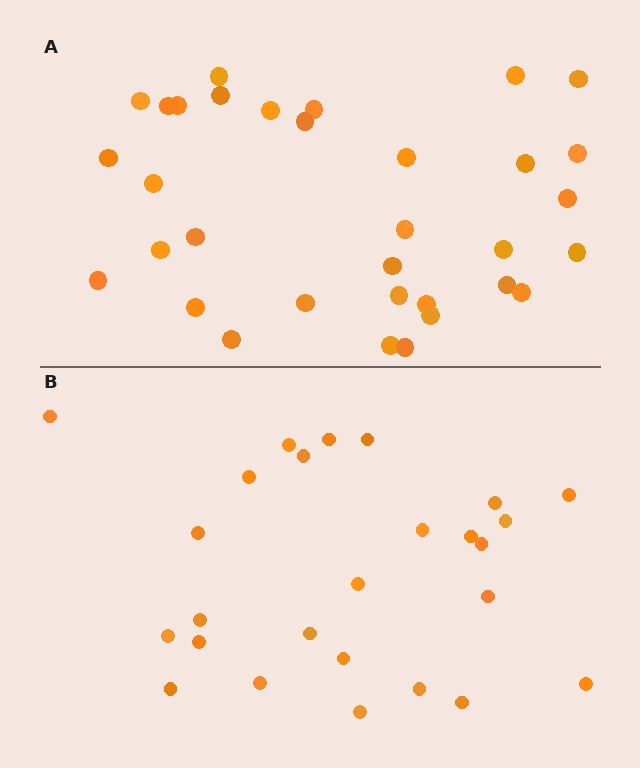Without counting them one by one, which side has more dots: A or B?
Region A (the top region) has more dots.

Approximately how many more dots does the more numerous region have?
Region A has roughly 8 or so more dots than region B.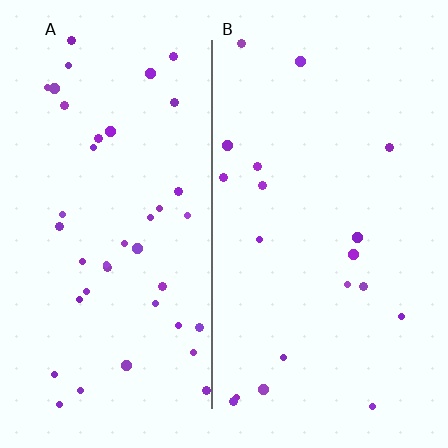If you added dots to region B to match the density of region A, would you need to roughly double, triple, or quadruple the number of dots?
Approximately double.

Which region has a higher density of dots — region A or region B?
A (the left).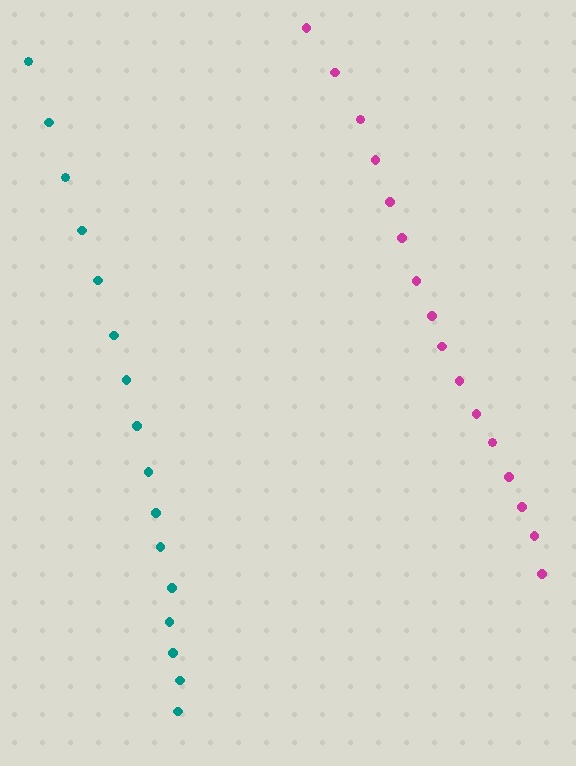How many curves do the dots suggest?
There are 2 distinct paths.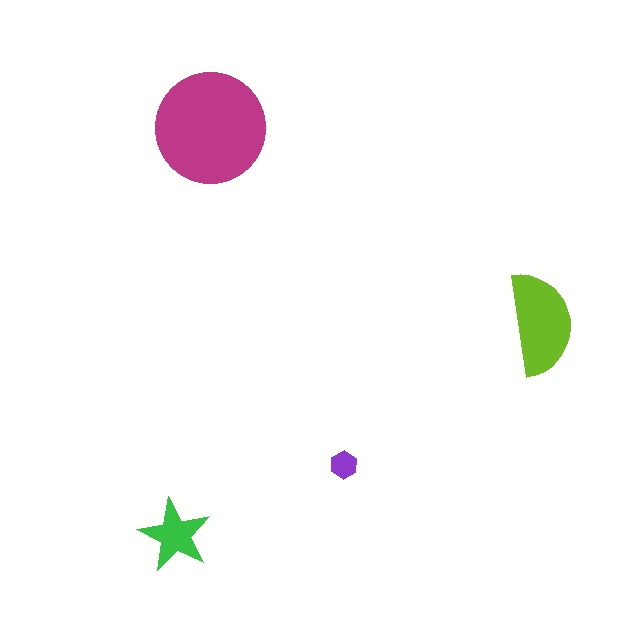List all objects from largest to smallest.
The magenta circle, the lime semicircle, the green star, the purple hexagon.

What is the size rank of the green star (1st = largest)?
3rd.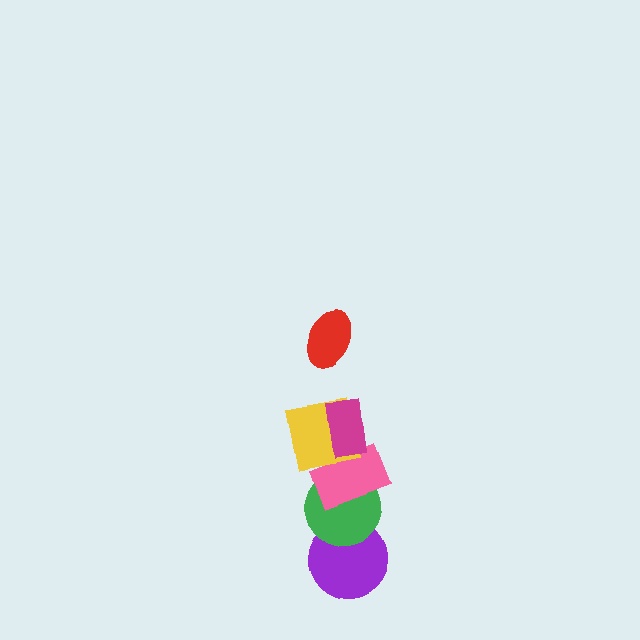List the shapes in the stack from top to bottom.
From top to bottom: the red ellipse, the magenta rectangle, the yellow square, the pink rectangle, the green circle, the purple circle.